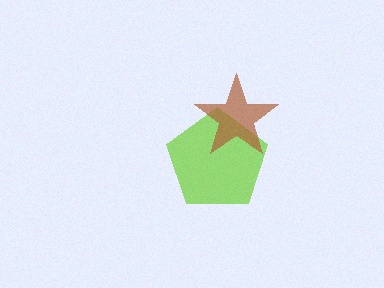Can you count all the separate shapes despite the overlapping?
Yes, there are 2 separate shapes.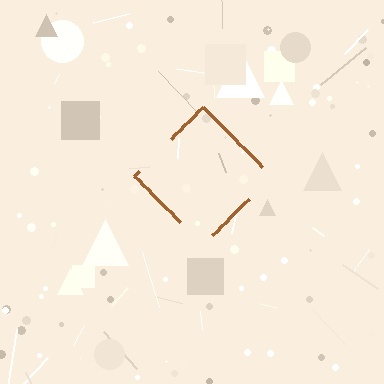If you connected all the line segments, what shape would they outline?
They would outline a diamond.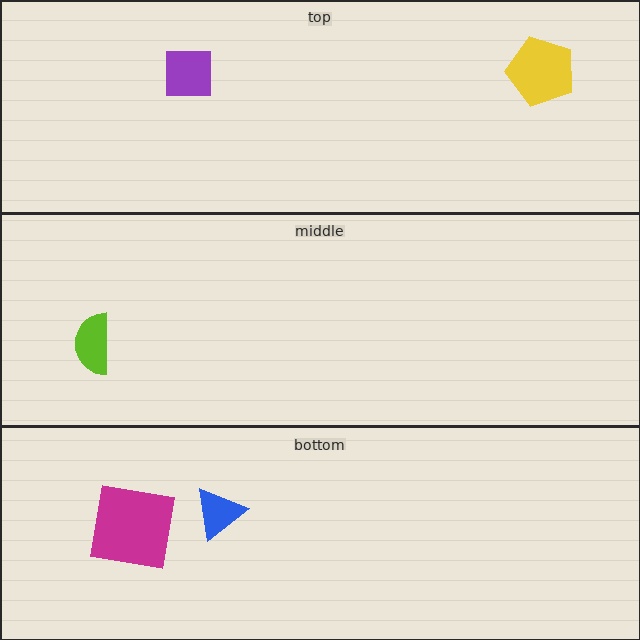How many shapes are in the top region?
2.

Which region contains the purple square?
The top region.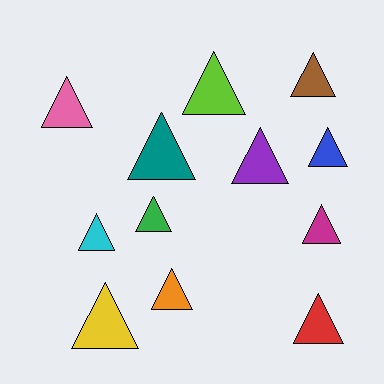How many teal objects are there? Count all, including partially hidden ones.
There is 1 teal object.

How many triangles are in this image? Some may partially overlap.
There are 12 triangles.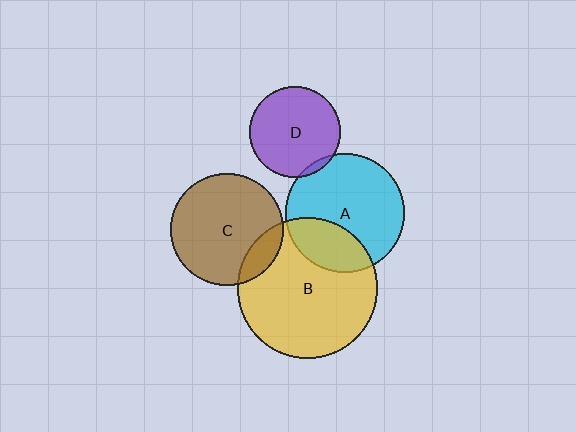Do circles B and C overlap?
Yes.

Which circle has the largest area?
Circle B (yellow).